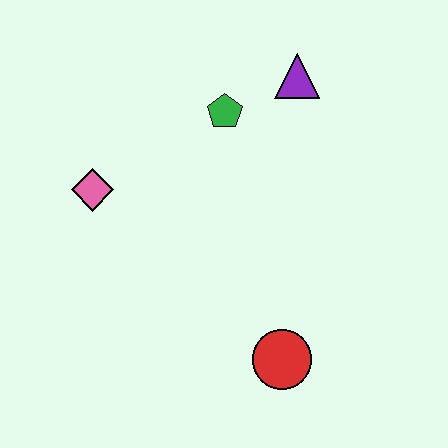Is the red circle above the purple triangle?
No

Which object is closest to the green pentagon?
The purple triangle is closest to the green pentagon.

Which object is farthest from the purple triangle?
The red circle is farthest from the purple triangle.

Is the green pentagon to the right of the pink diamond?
Yes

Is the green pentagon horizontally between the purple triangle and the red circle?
No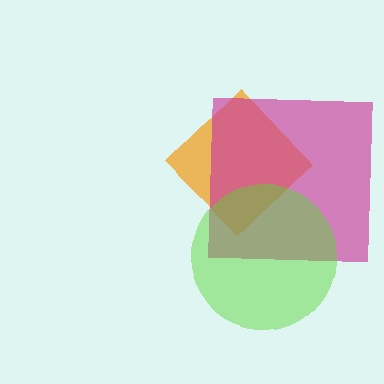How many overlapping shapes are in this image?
There are 3 overlapping shapes in the image.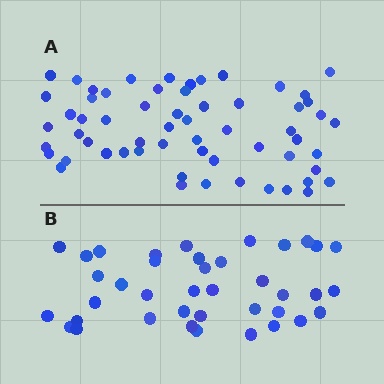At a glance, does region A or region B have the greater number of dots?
Region A (the top region) has more dots.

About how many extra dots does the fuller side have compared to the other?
Region A has approximately 20 more dots than region B.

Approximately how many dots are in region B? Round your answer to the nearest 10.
About 40 dots. (The exact count is 39, which rounds to 40.)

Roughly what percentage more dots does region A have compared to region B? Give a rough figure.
About 55% more.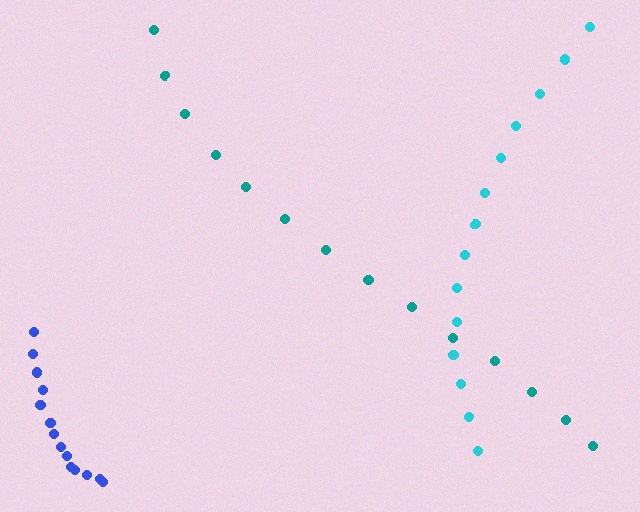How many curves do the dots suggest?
There are 3 distinct paths.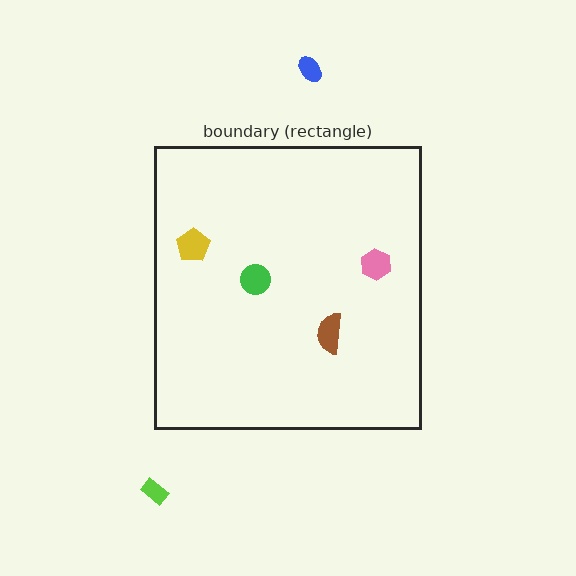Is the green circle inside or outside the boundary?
Inside.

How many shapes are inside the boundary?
4 inside, 2 outside.